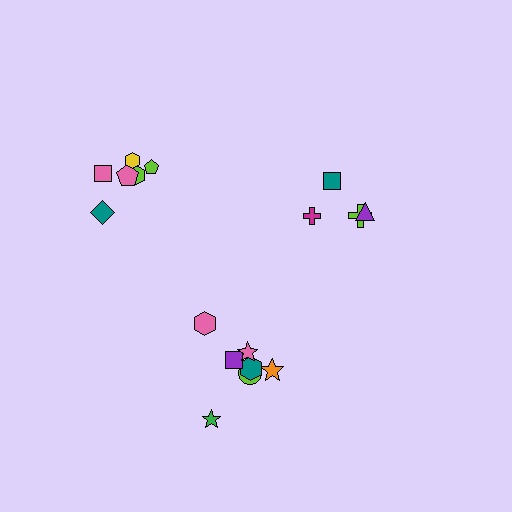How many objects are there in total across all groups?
There are 17 objects.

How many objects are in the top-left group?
There are 6 objects.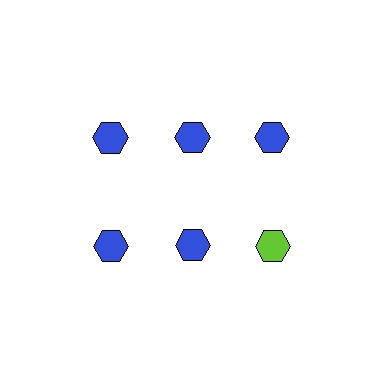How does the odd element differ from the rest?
It has a different color: lime instead of blue.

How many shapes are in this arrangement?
There are 6 shapes arranged in a grid pattern.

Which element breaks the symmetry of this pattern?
The lime hexagon in the second row, center column breaks the symmetry. All other shapes are blue hexagons.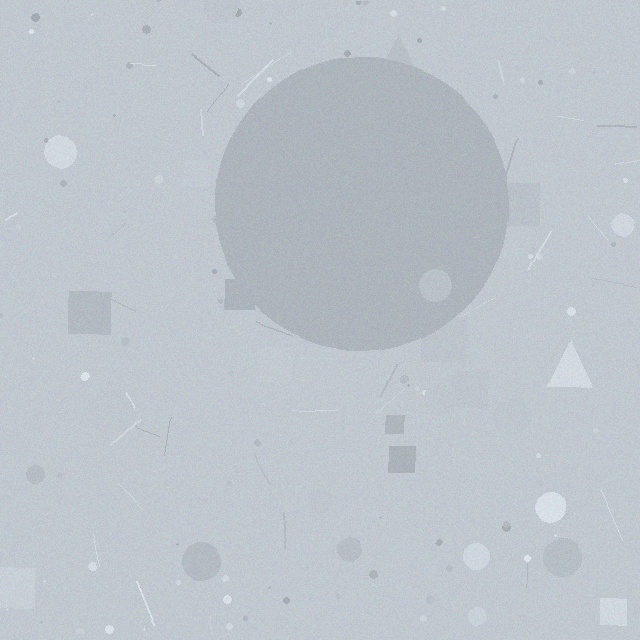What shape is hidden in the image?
A circle is hidden in the image.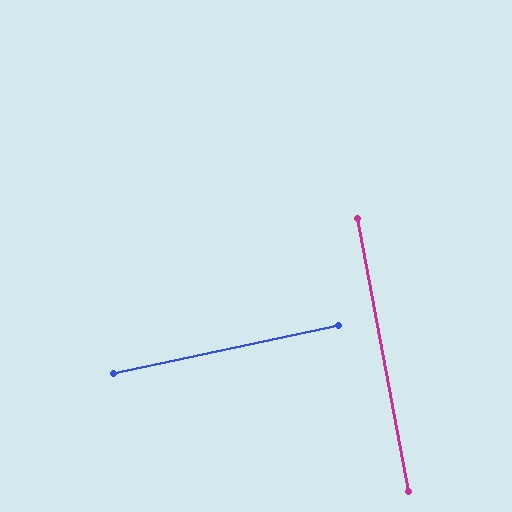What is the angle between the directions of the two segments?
Approximately 89 degrees.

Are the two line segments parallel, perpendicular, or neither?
Perpendicular — they meet at approximately 89°.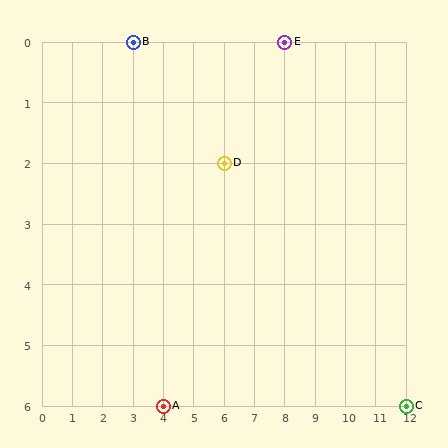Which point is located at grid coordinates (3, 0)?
Point B is at (3, 0).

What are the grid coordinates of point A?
Point A is at grid coordinates (4, 6).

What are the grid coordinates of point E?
Point E is at grid coordinates (8, 0).